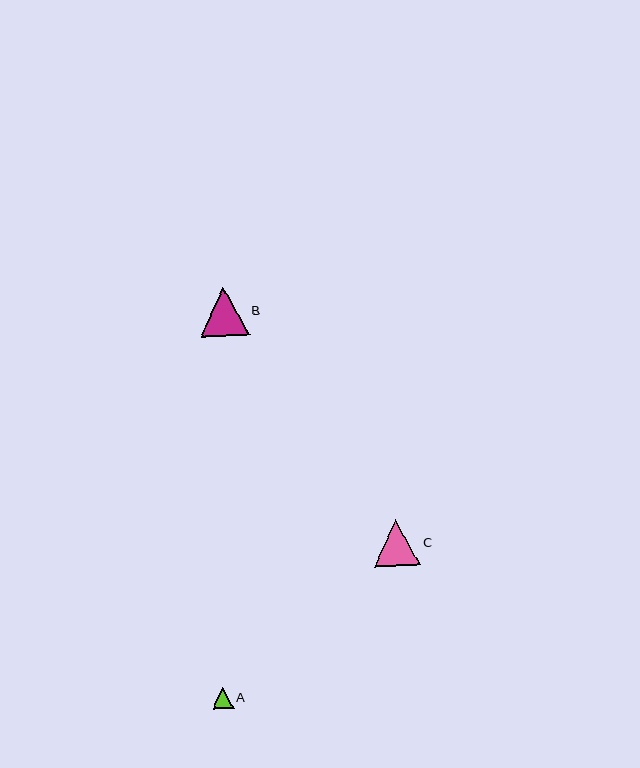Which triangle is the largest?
Triangle B is the largest with a size of approximately 49 pixels.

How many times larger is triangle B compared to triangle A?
Triangle B is approximately 2.3 times the size of triangle A.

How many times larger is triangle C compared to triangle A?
Triangle C is approximately 2.2 times the size of triangle A.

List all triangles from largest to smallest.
From largest to smallest: B, C, A.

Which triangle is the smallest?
Triangle A is the smallest with a size of approximately 21 pixels.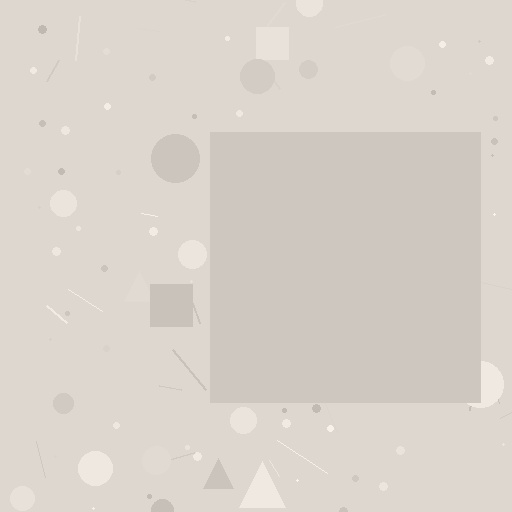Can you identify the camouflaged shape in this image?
The camouflaged shape is a square.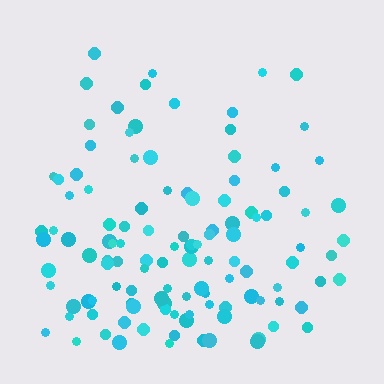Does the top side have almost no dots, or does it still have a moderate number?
Still a moderate number, just noticeably fewer than the bottom.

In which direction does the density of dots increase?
From top to bottom, with the bottom side densest.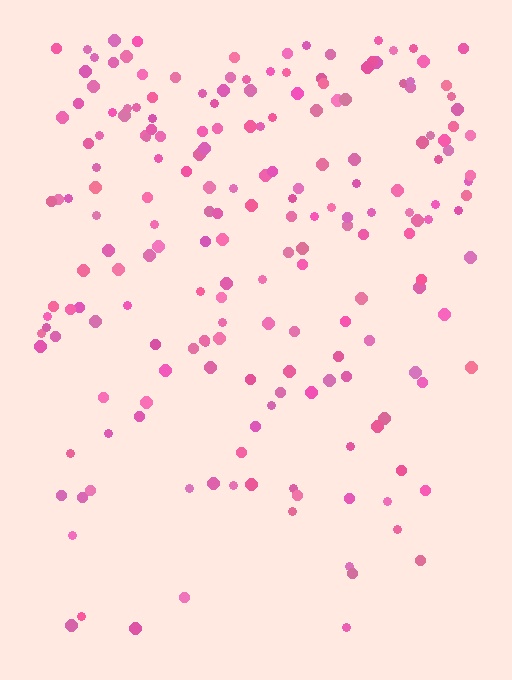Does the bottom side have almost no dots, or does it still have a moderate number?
Still a moderate number, just noticeably fewer than the top.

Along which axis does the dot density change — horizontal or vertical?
Vertical.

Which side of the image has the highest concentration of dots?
The top.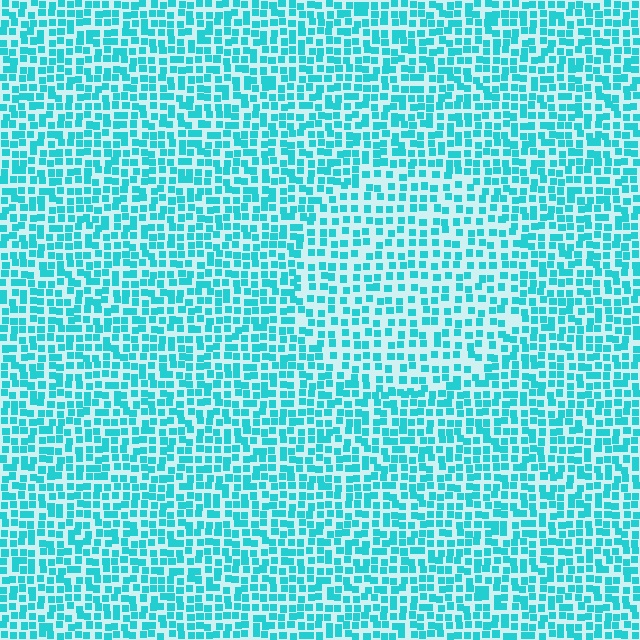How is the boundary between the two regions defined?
The boundary is defined by a change in element density (approximately 1.5x ratio). All elements are the same color, size, and shape.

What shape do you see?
I see a circle.